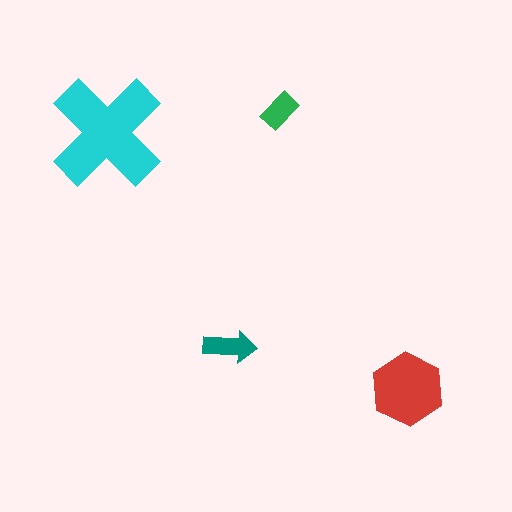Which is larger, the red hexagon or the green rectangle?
The red hexagon.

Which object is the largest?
The cyan cross.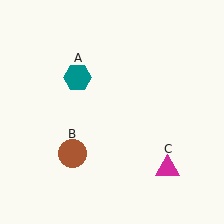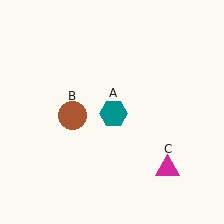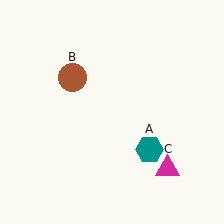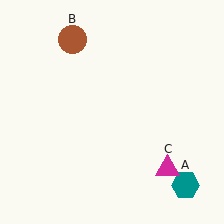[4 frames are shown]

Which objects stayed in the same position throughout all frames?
Magenta triangle (object C) remained stationary.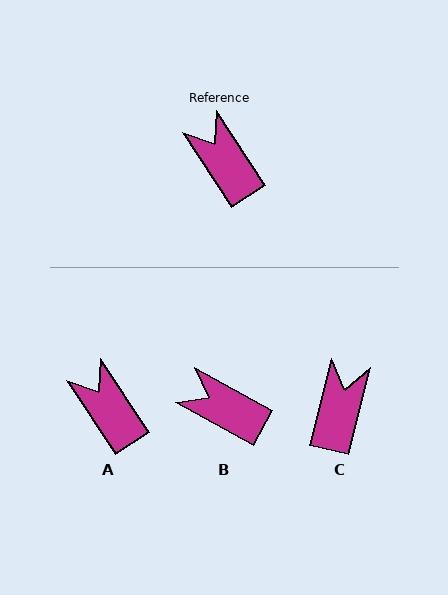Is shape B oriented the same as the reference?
No, it is off by about 28 degrees.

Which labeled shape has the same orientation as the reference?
A.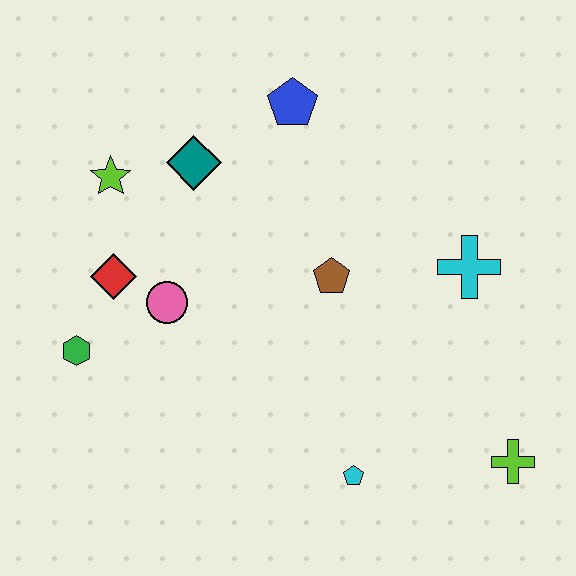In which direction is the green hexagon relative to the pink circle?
The green hexagon is to the left of the pink circle.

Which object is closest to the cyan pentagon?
The lime cross is closest to the cyan pentagon.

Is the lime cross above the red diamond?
No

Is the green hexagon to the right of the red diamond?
No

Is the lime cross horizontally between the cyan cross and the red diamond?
No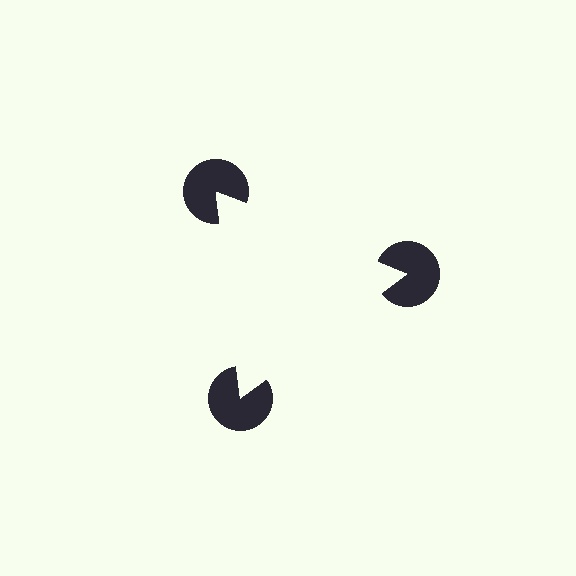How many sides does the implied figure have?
3 sides.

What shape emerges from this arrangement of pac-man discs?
An illusory triangle — its edges are inferred from the aligned wedge cuts in the pac-man discs, not physically drawn.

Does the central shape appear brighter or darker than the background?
It typically appears slightly brighter than the background, even though no actual brightness change is drawn.